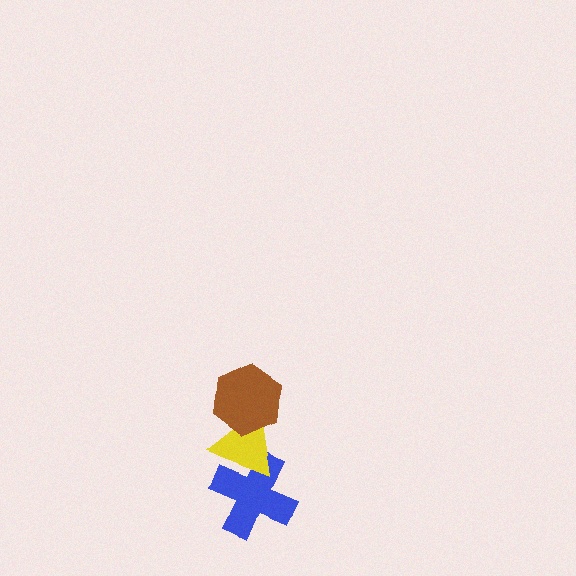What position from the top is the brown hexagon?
The brown hexagon is 1st from the top.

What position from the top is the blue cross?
The blue cross is 3rd from the top.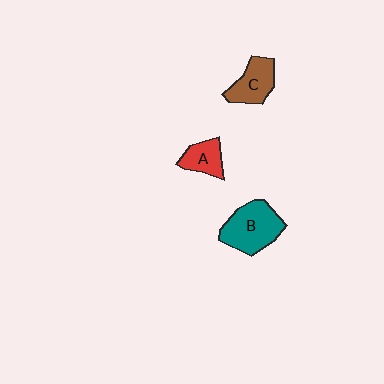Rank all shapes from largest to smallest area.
From largest to smallest: B (teal), C (brown), A (red).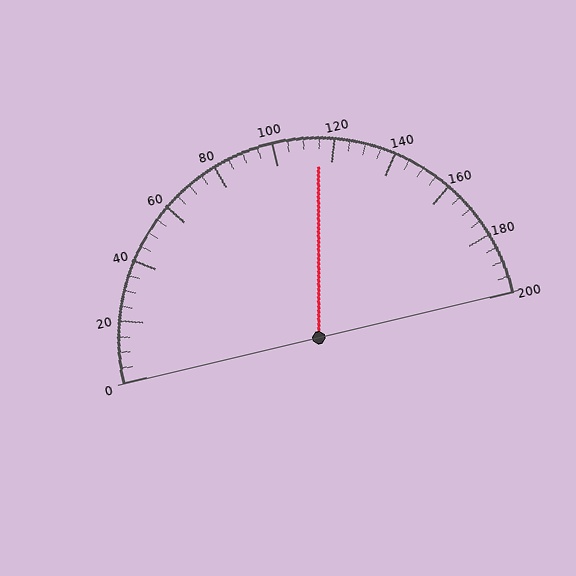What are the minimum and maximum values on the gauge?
The gauge ranges from 0 to 200.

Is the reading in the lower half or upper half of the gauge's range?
The reading is in the upper half of the range (0 to 200).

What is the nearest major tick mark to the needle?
The nearest major tick mark is 120.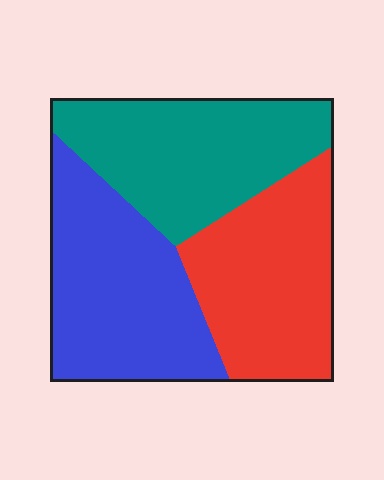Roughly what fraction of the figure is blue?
Blue covers roughly 35% of the figure.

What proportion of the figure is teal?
Teal covers 33% of the figure.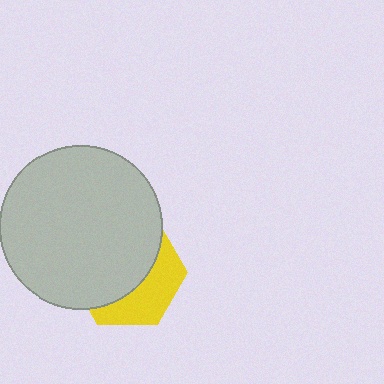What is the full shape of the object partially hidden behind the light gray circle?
The partially hidden object is a yellow hexagon.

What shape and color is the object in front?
The object in front is a light gray circle.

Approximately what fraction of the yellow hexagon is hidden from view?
Roughly 63% of the yellow hexagon is hidden behind the light gray circle.